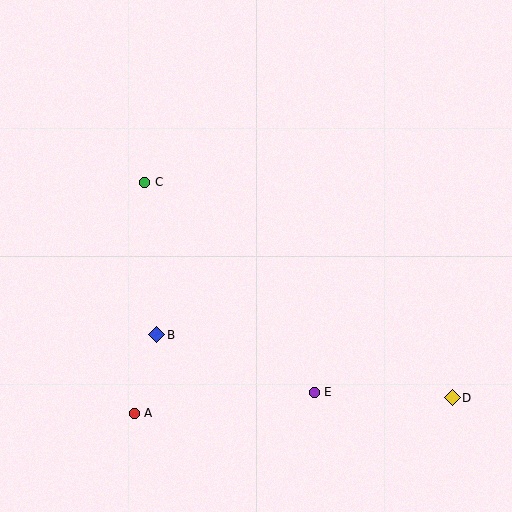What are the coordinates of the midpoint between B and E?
The midpoint between B and E is at (236, 363).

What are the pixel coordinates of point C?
Point C is at (145, 182).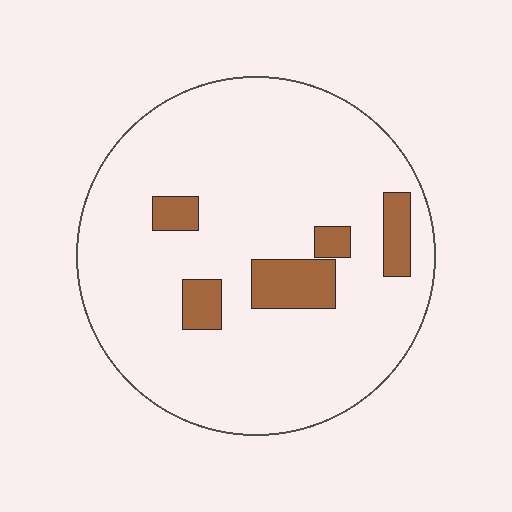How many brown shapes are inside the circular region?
5.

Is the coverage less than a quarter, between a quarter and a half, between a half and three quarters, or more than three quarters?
Less than a quarter.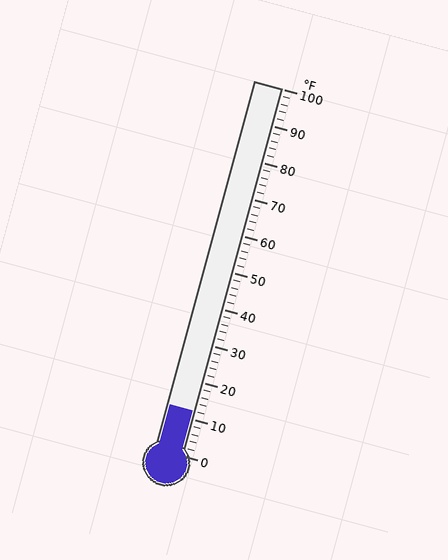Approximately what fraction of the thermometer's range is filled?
The thermometer is filled to approximately 10% of its range.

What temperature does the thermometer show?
The thermometer shows approximately 12°F.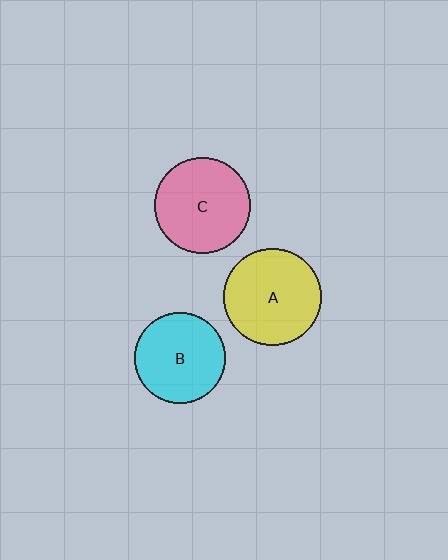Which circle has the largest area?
Circle A (yellow).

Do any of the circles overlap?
No, none of the circles overlap.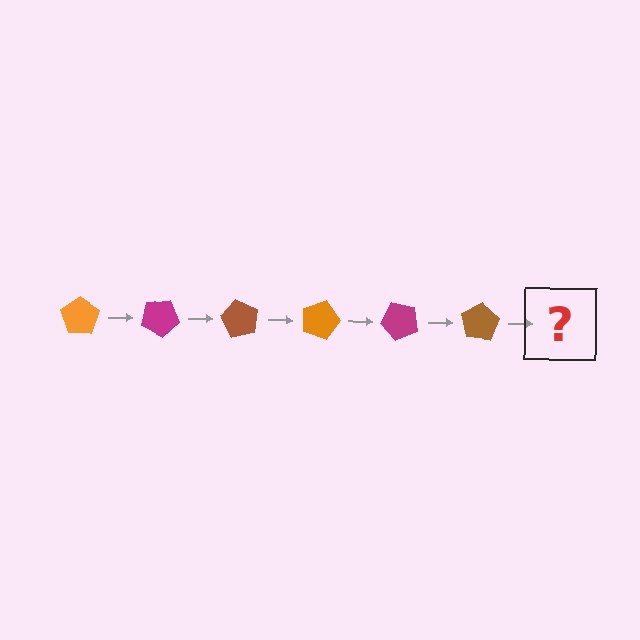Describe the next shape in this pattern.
It should be an orange pentagon, rotated 180 degrees from the start.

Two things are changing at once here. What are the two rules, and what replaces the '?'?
The two rules are that it rotates 30 degrees each step and the color cycles through orange, magenta, and brown. The '?' should be an orange pentagon, rotated 180 degrees from the start.